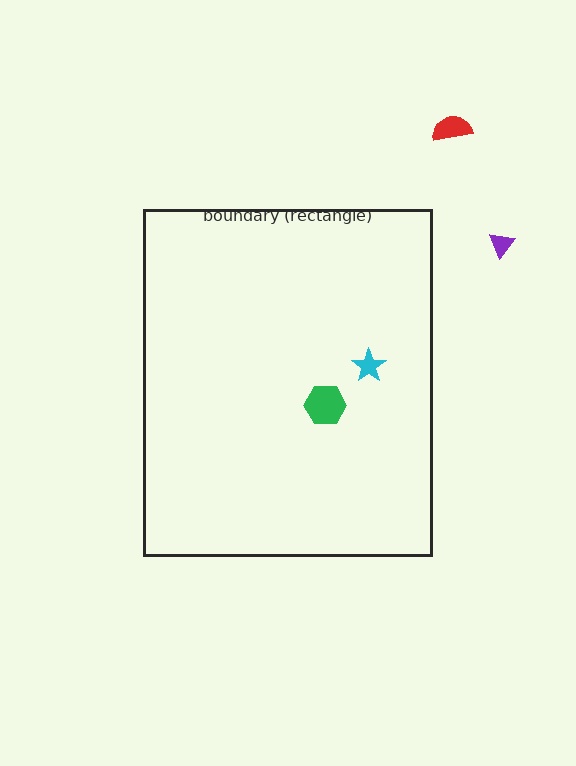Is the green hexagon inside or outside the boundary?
Inside.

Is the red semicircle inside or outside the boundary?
Outside.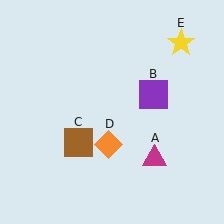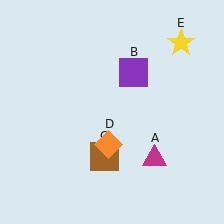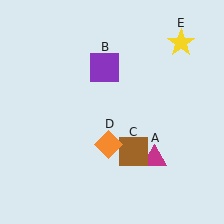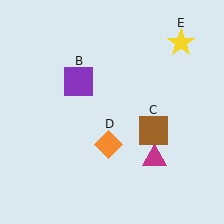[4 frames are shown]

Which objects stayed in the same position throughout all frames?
Magenta triangle (object A) and orange diamond (object D) and yellow star (object E) remained stationary.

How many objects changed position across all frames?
2 objects changed position: purple square (object B), brown square (object C).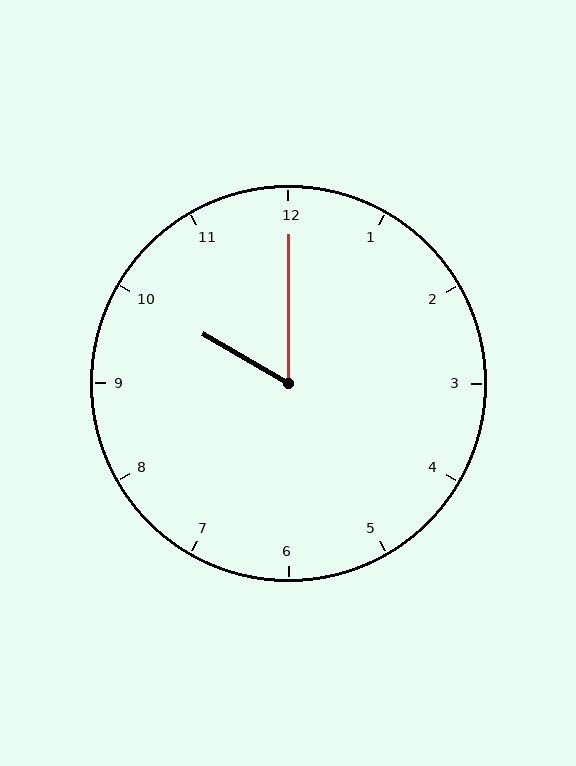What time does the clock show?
10:00.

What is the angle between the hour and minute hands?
Approximately 60 degrees.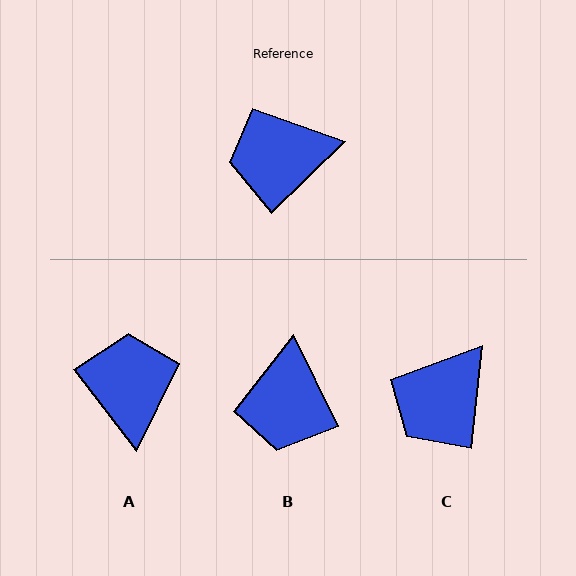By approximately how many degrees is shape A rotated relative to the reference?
Approximately 96 degrees clockwise.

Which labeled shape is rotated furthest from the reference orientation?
A, about 96 degrees away.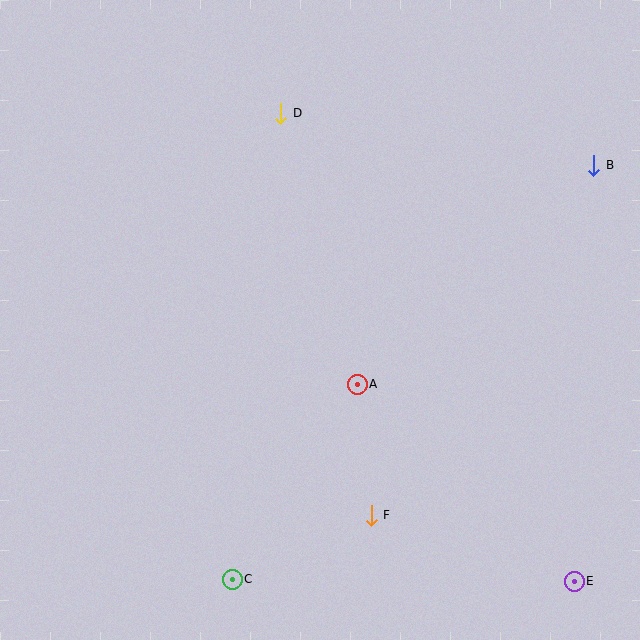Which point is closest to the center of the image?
Point A at (357, 384) is closest to the center.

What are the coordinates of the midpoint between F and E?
The midpoint between F and E is at (473, 548).